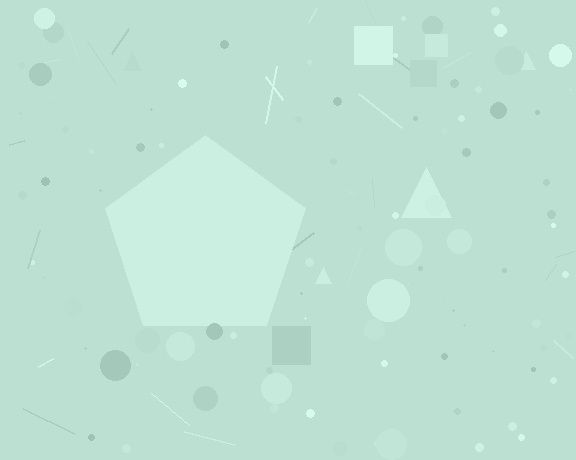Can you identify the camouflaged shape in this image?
The camouflaged shape is a pentagon.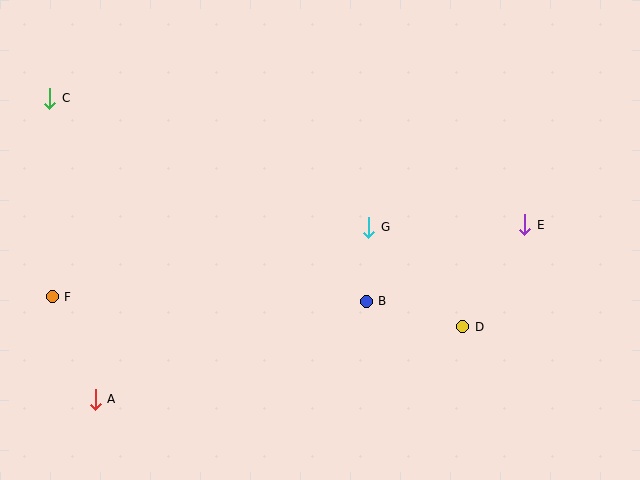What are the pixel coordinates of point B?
Point B is at (366, 301).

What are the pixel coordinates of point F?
Point F is at (52, 297).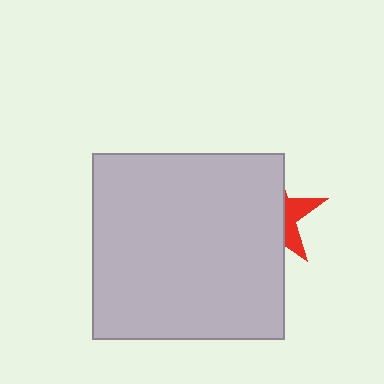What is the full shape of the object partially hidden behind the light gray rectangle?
The partially hidden object is a red star.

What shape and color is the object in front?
The object in front is a light gray rectangle.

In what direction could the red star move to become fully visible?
The red star could move right. That would shift it out from behind the light gray rectangle entirely.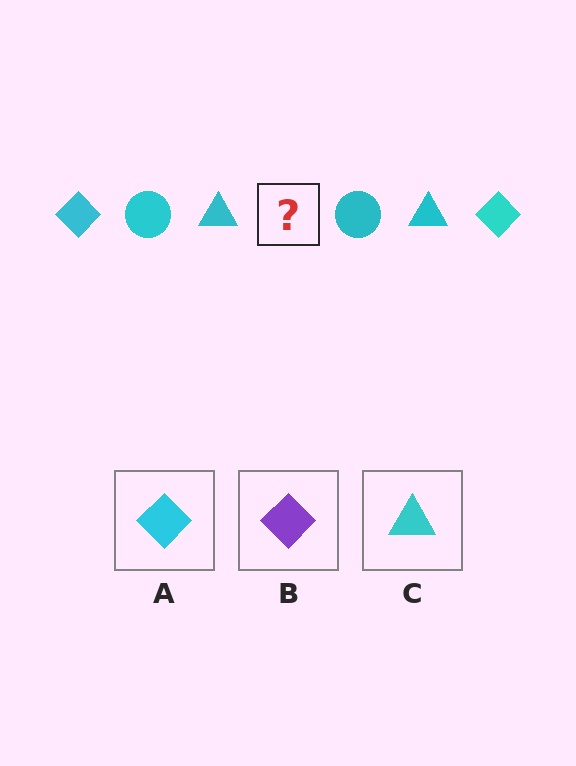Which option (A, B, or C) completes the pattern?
A.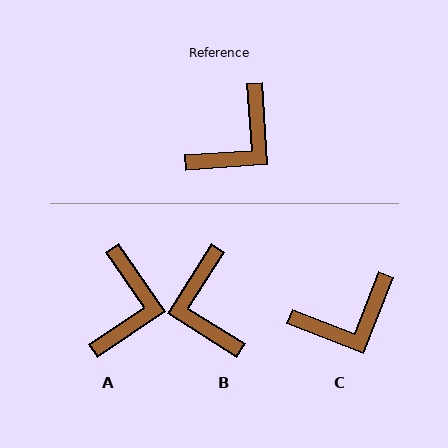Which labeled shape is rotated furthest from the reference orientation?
B, about 126 degrees away.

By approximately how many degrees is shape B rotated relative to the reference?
Approximately 126 degrees clockwise.